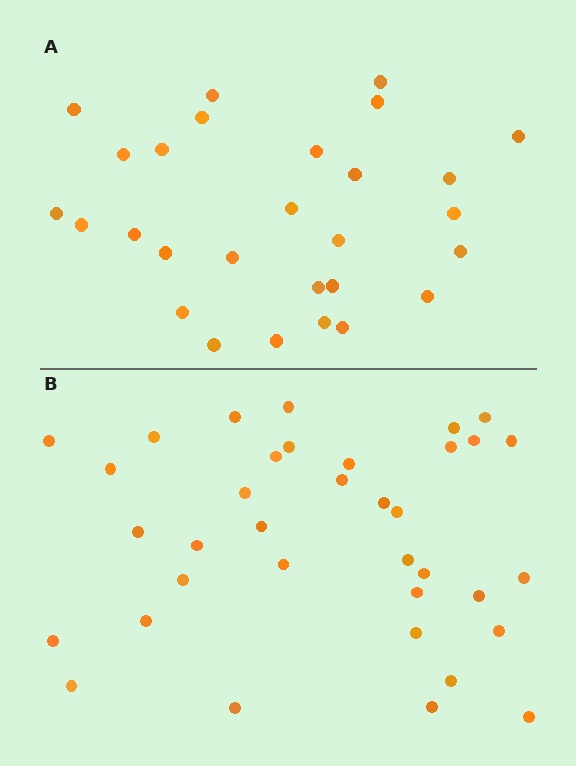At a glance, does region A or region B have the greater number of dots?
Region B (the bottom region) has more dots.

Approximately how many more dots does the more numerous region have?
Region B has roughly 8 or so more dots than region A.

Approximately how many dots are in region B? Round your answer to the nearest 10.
About 40 dots. (The exact count is 36, which rounds to 40.)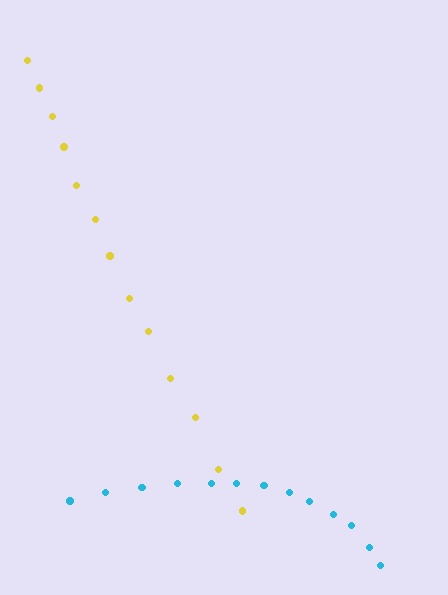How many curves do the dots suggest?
There are 2 distinct paths.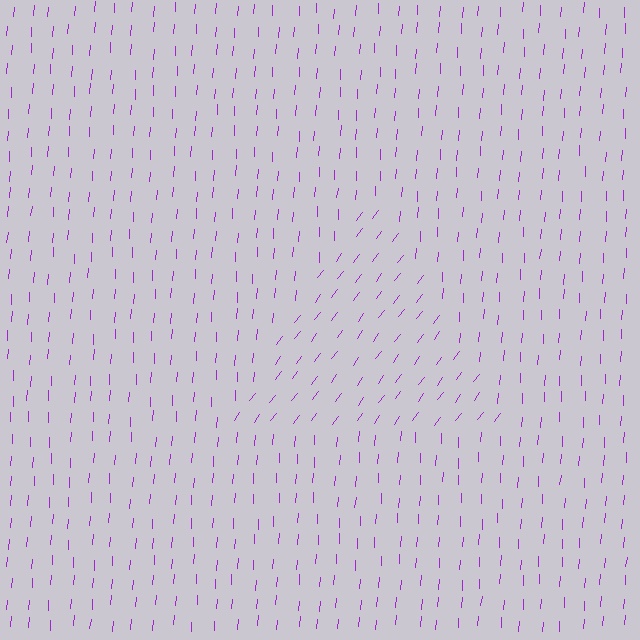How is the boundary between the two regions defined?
The boundary is defined purely by a change in line orientation (approximately 32 degrees difference). All lines are the same color and thickness.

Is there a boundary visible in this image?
Yes, there is a texture boundary formed by a change in line orientation.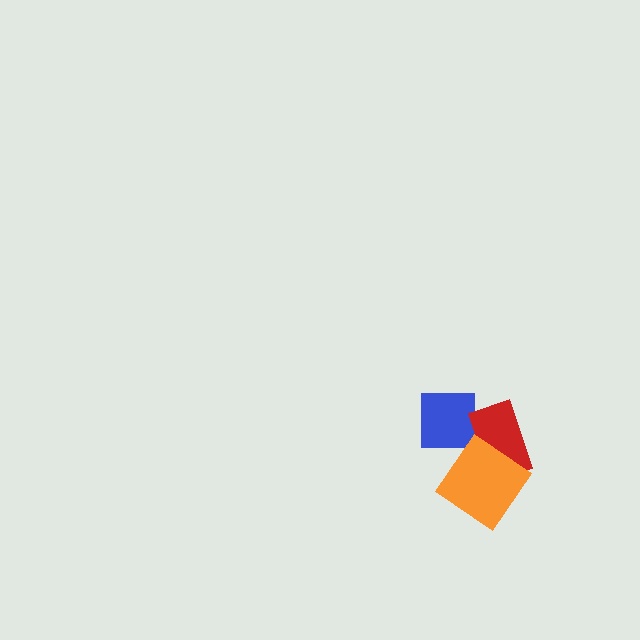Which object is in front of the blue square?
The red rectangle is in front of the blue square.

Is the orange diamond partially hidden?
No, no other shape covers it.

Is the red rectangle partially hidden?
Yes, it is partially covered by another shape.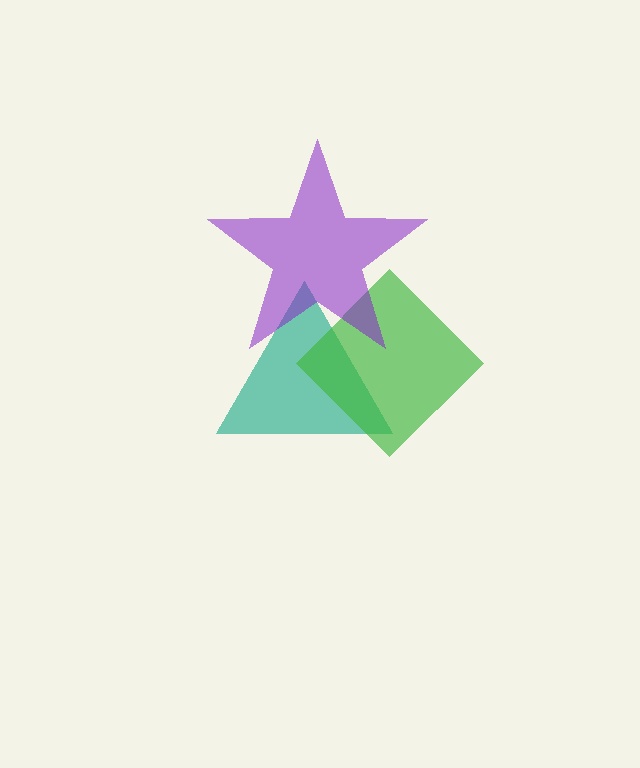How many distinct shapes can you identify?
There are 3 distinct shapes: a teal triangle, a green diamond, a purple star.